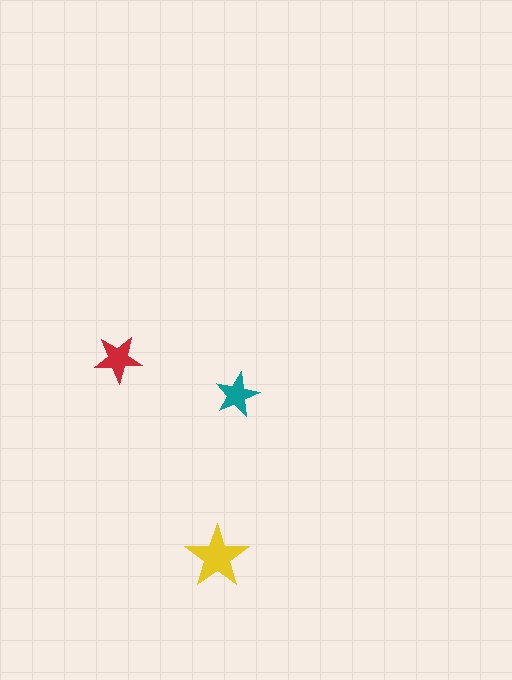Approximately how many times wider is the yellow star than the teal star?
About 1.5 times wider.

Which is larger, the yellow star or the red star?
The yellow one.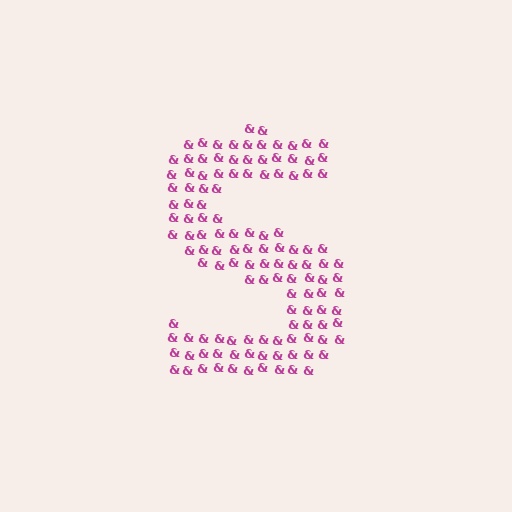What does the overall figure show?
The overall figure shows the letter S.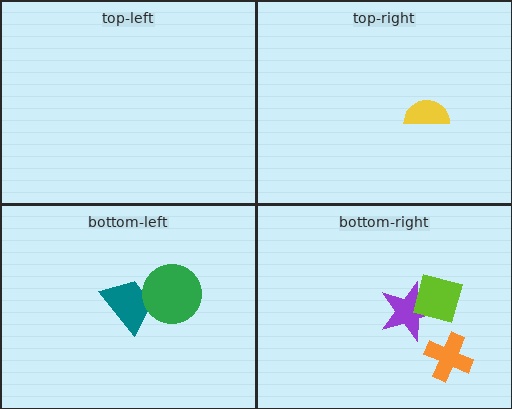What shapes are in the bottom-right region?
The purple star, the orange cross, the lime diamond.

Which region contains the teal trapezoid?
The bottom-left region.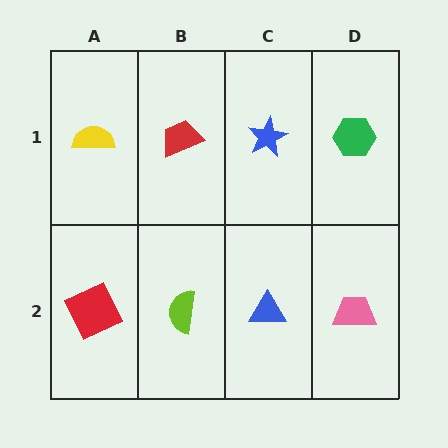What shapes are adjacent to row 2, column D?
A green hexagon (row 1, column D), a blue triangle (row 2, column C).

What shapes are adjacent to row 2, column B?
A red trapezoid (row 1, column B), a red square (row 2, column A), a blue triangle (row 2, column C).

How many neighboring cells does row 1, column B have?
3.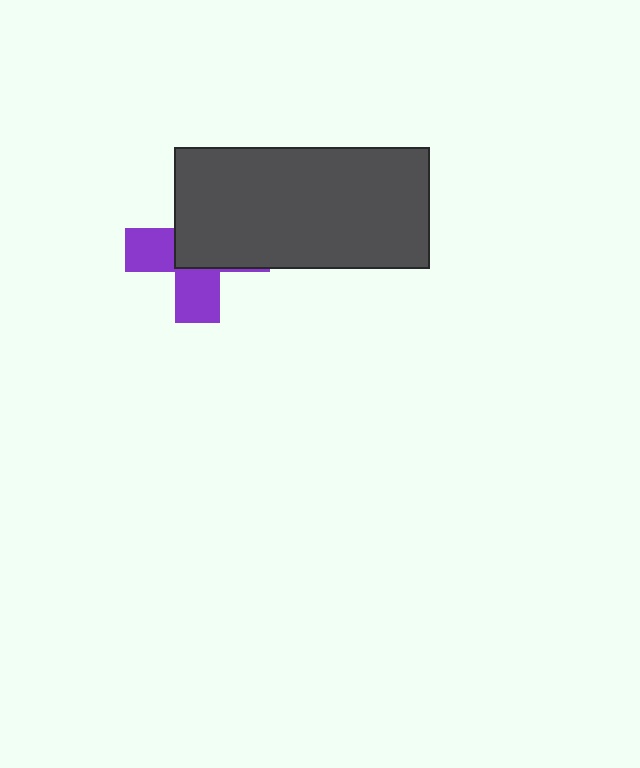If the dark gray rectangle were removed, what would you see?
You would see the complete purple cross.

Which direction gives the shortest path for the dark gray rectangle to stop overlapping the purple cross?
Moving toward the upper-right gives the shortest separation.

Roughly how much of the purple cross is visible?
A small part of it is visible (roughly 42%).